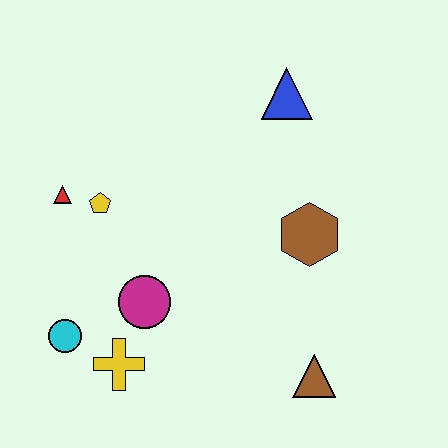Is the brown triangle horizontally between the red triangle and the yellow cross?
No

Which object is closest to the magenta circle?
The yellow cross is closest to the magenta circle.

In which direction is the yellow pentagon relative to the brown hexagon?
The yellow pentagon is to the left of the brown hexagon.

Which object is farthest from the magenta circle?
The blue triangle is farthest from the magenta circle.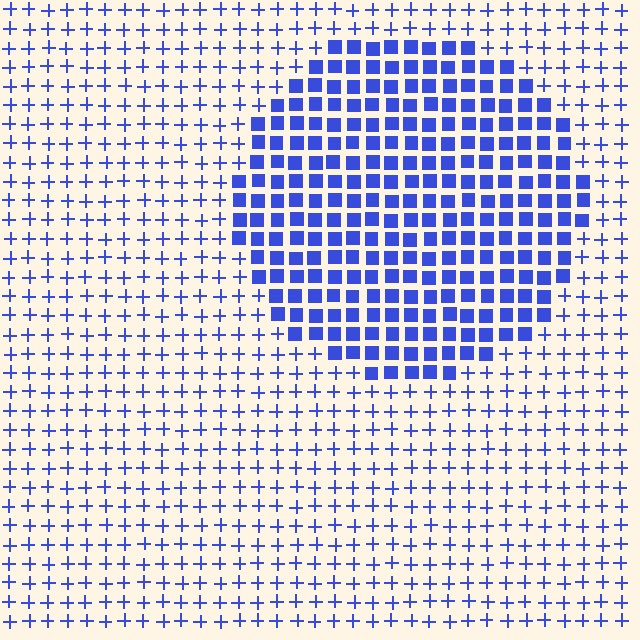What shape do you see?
I see a circle.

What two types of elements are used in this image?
The image uses squares inside the circle region and plus signs outside it.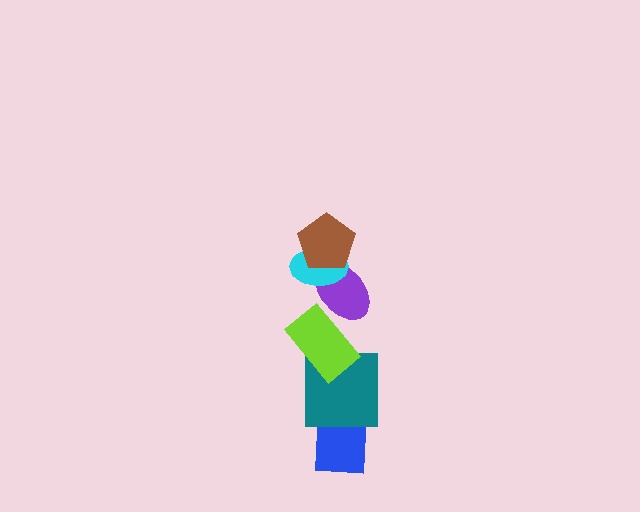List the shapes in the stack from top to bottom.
From top to bottom: the brown pentagon, the cyan ellipse, the purple ellipse, the lime rectangle, the teal square, the blue rectangle.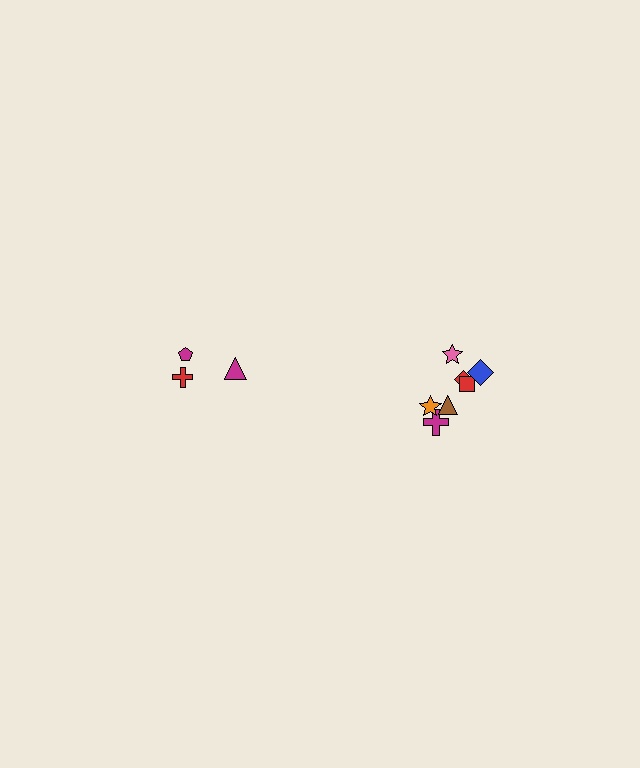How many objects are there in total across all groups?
There are 10 objects.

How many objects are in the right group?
There are 7 objects.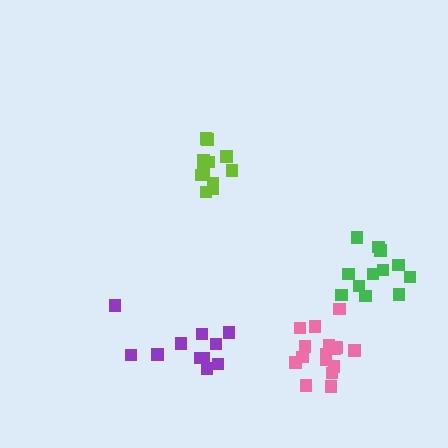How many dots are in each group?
Group 1: 11 dots, Group 2: 12 dots, Group 3: 16 dots, Group 4: 11 dots (50 total).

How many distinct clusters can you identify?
There are 4 distinct clusters.